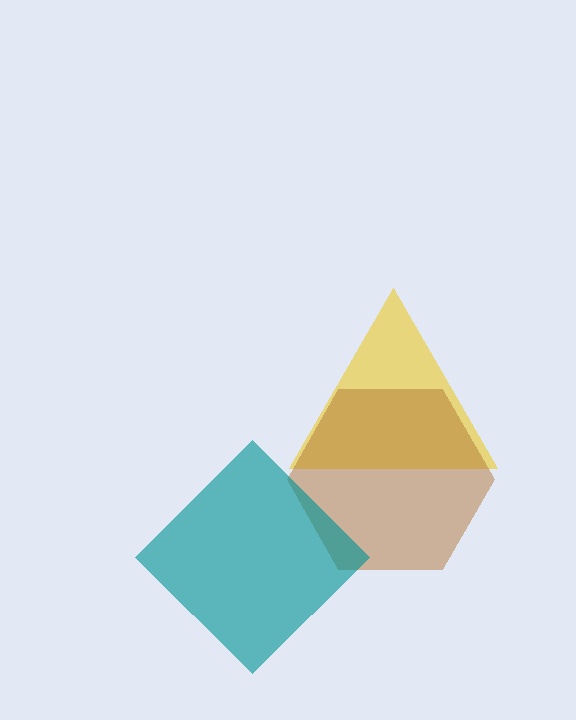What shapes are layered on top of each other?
The layered shapes are: a yellow triangle, a brown hexagon, a teal diamond.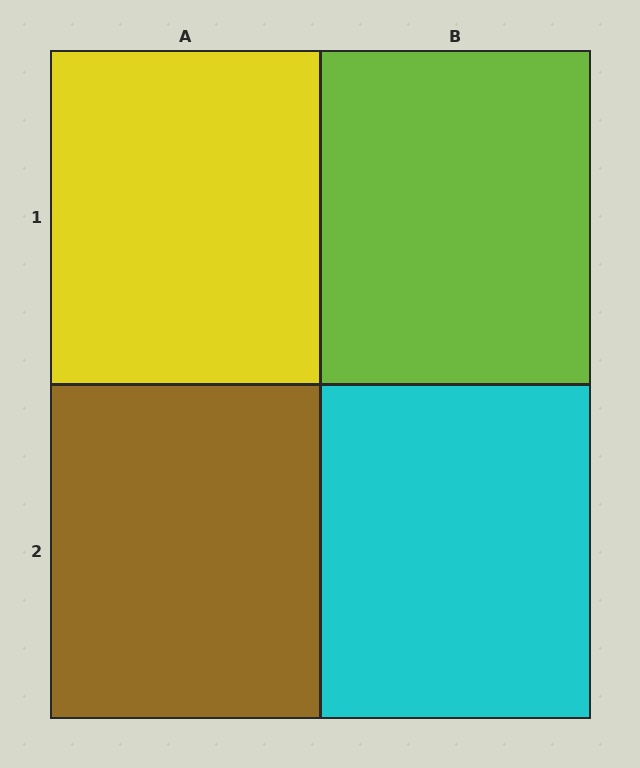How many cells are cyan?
1 cell is cyan.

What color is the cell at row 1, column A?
Yellow.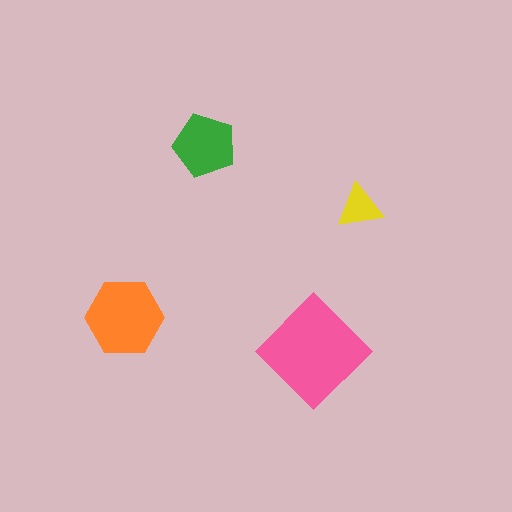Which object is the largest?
The pink diamond.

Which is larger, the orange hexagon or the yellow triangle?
The orange hexagon.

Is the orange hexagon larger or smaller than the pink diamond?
Smaller.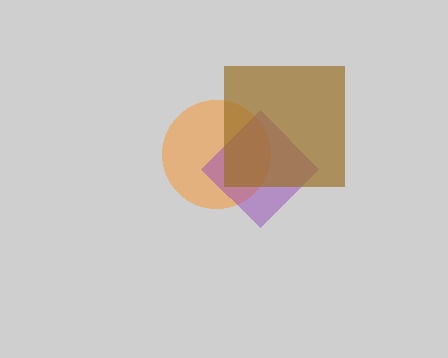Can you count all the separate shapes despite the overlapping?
Yes, there are 3 separate shapes.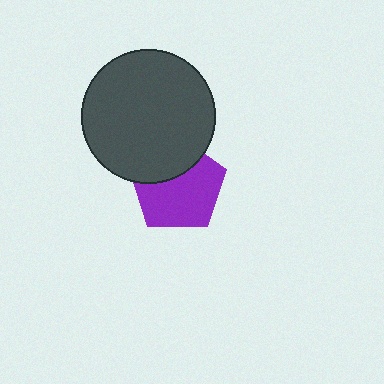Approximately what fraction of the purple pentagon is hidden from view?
Roughly 33% of the purple pentagon is hidden behind the dark gray circle.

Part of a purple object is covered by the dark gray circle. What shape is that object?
It is a pentagon.